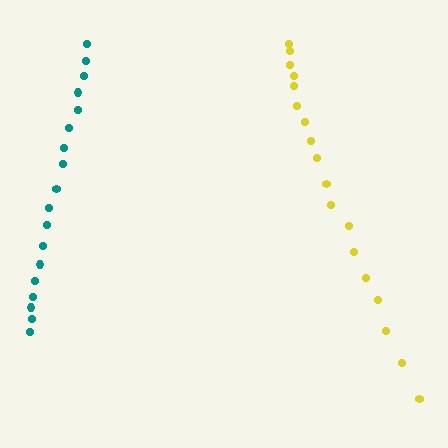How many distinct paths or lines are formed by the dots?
There are 2 distinct paths.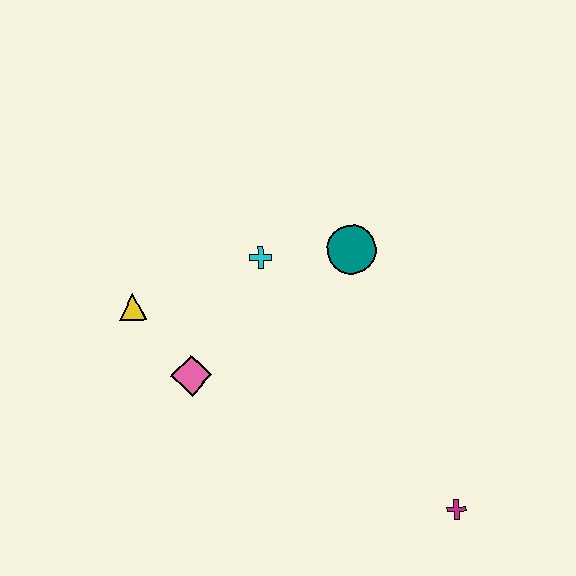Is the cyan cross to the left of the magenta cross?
Yes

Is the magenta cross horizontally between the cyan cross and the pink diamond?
No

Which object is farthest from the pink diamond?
The magenta cross is farthest from the pink diamond.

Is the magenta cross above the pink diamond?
No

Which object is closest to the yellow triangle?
The pink diamond is closest to the yellow triangle.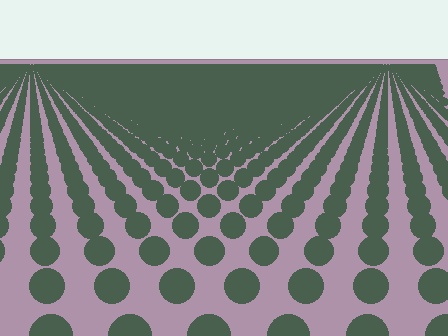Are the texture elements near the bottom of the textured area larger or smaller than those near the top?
Larger. Near the bottom, elements are closer to the viewer and appear at a bigger on-screen size.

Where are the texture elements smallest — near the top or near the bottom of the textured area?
Near the top.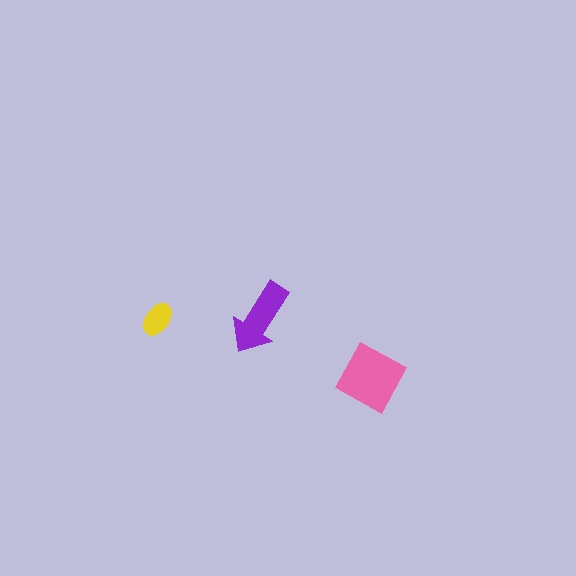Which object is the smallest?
The yellow ellipse.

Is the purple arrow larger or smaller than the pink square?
Smaller.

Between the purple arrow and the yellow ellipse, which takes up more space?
The purple arrow.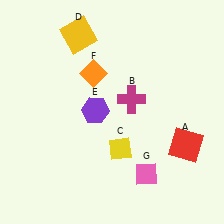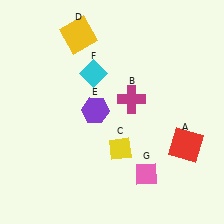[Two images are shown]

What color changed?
The diamond (F) changed from orange in Image 1 to cyan in Image 2.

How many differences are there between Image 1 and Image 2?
There is 1 difference between the two images.